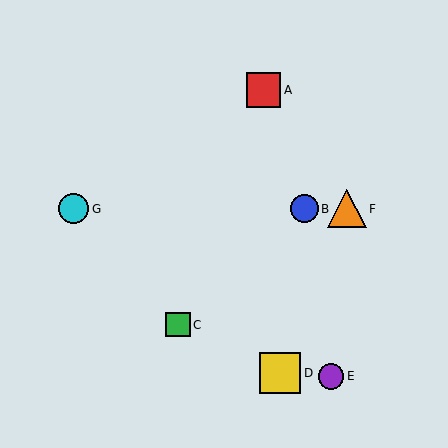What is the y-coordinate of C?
Object C is at y≈325.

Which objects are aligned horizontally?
Objects B, F, G are aligned horizontally.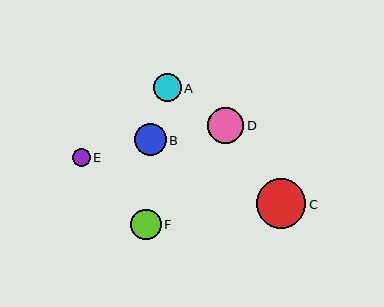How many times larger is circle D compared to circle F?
Circle D is approximately 1.2 times the size of circle F.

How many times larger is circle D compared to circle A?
Circle D is approximately 1.3 times the size of circle A.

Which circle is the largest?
Circle C is the largest with a size of approximately 50 pixels.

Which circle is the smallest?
Circle E is the smallest with a size of approximately 18 pixels.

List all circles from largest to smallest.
From largest to smallest: C, D, B, F, A, E.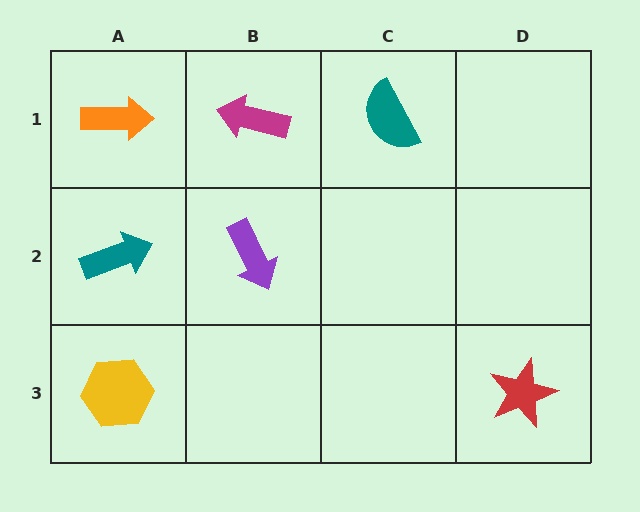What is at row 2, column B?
A purple arrow.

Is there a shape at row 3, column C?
No, that cell is empty.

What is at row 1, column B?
A magenta arrow.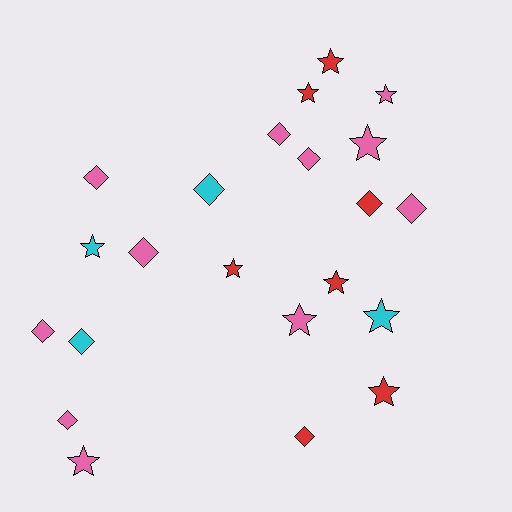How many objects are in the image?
There are 22 objects.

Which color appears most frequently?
Pink, with 11 objects.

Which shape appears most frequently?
Diamond, with 11 objects.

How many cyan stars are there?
There are 2 cyan stars.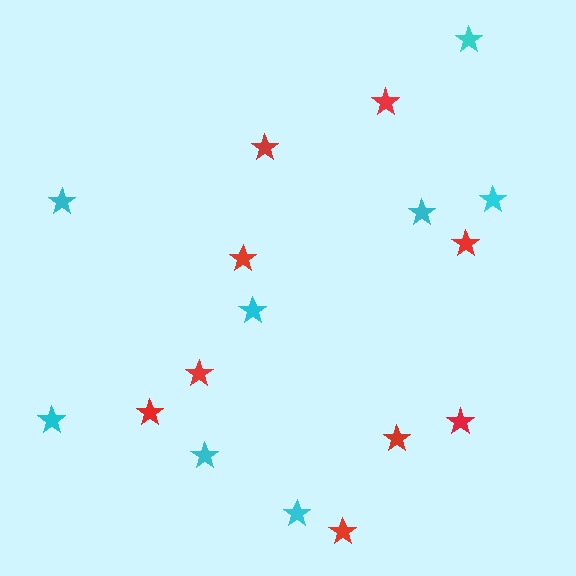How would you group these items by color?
There are 2 groups: one group of red stars (9) and one group of cyan stars (8).